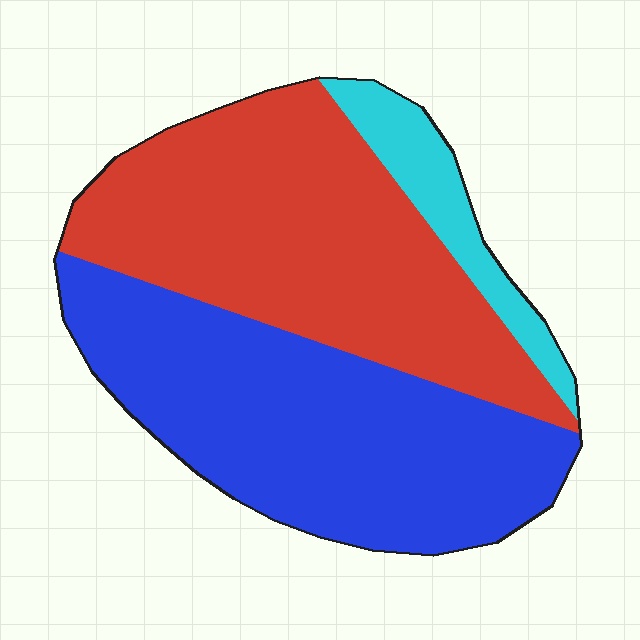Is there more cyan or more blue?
Blue.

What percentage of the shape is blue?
Blue covers about 45% of the shape.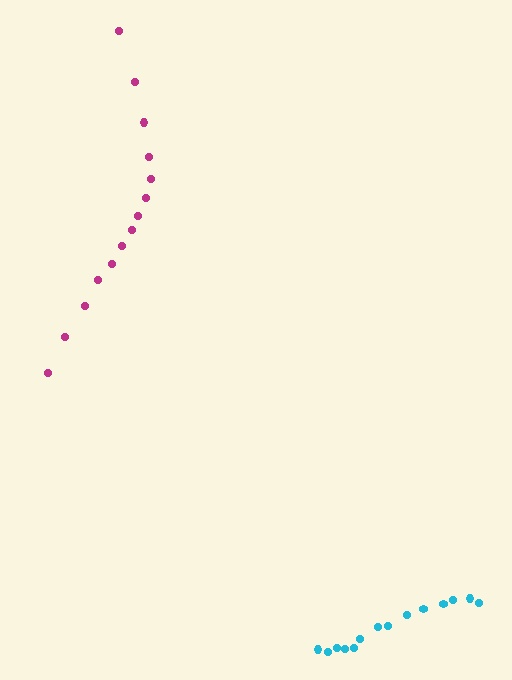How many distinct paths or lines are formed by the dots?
There are 2 distinct paths.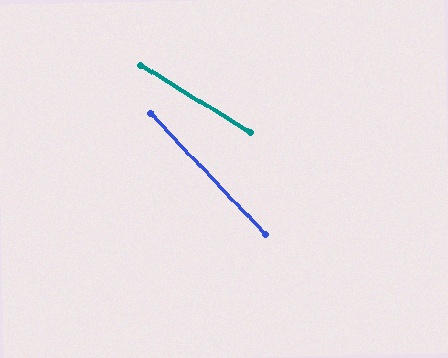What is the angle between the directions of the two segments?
Approximately 15 degrees.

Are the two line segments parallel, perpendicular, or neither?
Neither parallel nor perpendicular — they differ by about 15°.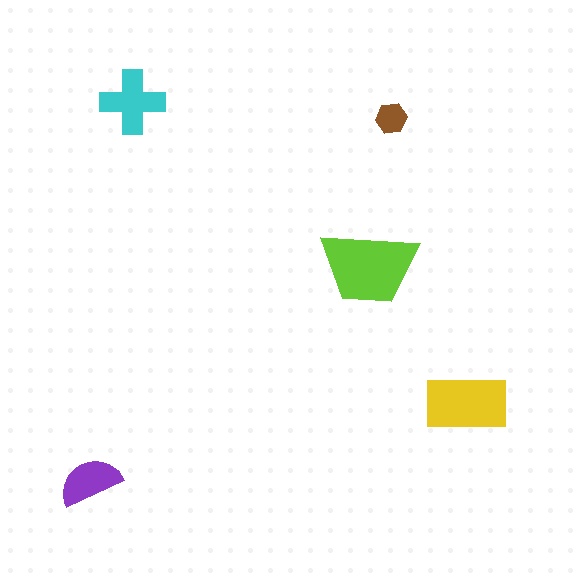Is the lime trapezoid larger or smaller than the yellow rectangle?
Larger.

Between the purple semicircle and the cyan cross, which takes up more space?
The cyan cross.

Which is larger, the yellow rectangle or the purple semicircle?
The yellow rectangle.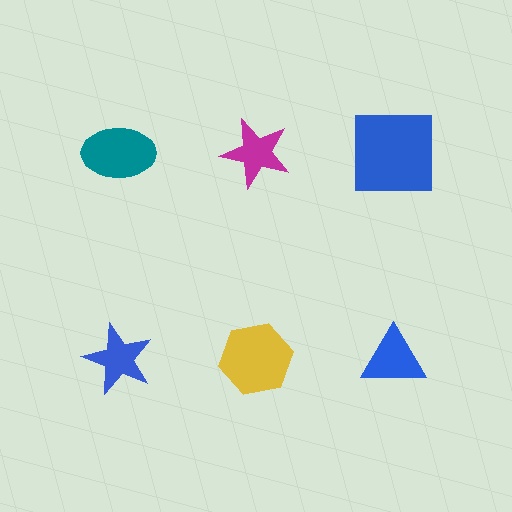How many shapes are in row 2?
3 shapes.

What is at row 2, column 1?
A blue star.